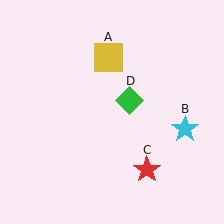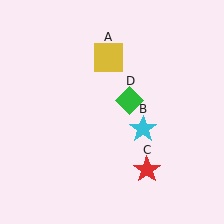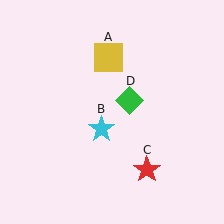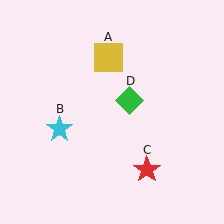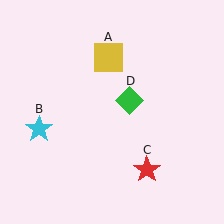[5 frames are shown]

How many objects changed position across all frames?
1 object changed position: cyan star (object B).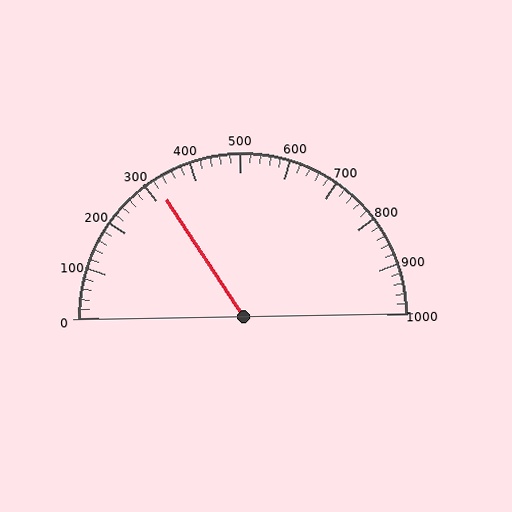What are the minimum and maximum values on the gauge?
The gauge ranges from 0 to 1000.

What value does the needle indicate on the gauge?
The needle indicates approximately 320.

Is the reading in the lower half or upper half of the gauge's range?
The reading is in the lower half of the range (0 to 1000).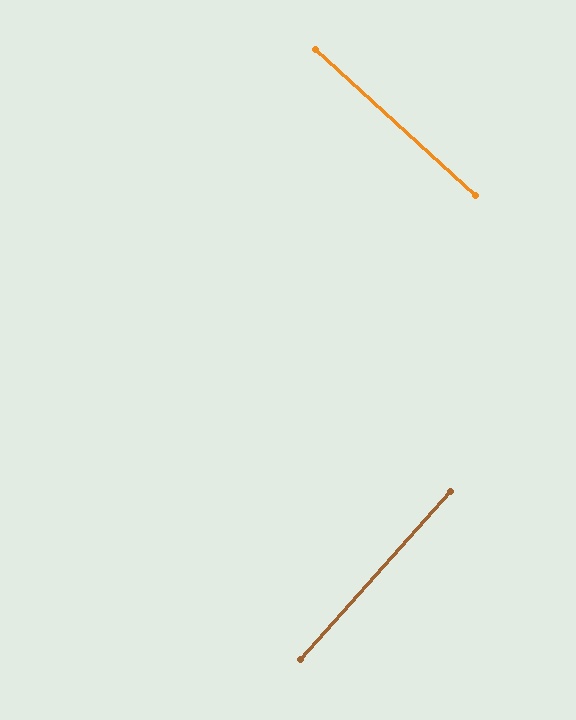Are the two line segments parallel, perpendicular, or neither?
Perpendicular — they meet at approximately 89°.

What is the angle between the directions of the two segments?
Approximately 89 degrees.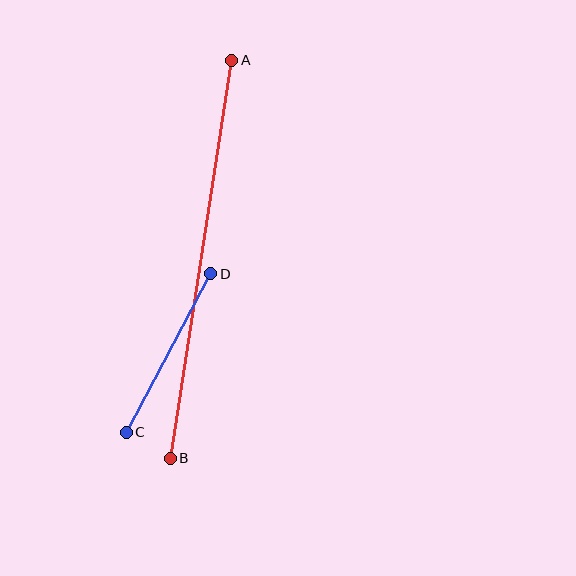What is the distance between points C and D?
The distance is approximately 180 pixels.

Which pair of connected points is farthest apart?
Points A and B are farthest apart.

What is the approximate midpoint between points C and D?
The midpoint is at approximately (168, 353) pixels.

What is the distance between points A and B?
The distance is approximately 403 pixels.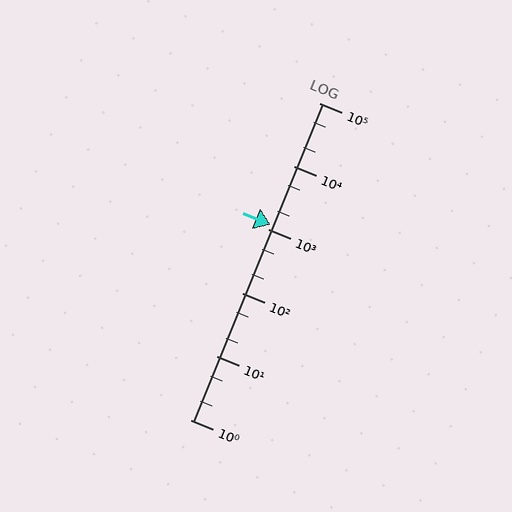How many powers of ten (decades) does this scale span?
The scale spans 5 decades, from 1 to 100000.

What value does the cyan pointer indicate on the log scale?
The pointer indicates approximately 1200.